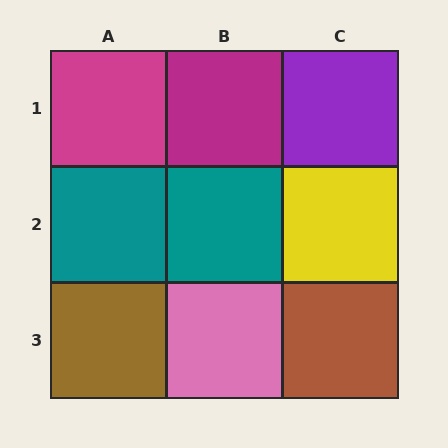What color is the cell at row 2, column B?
Teal.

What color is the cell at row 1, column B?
Magenta.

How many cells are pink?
1 cell is pink.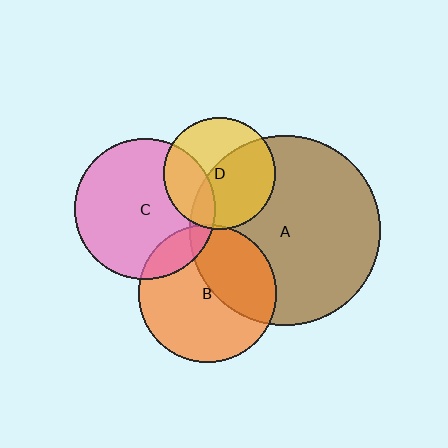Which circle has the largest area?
Circle A (brown).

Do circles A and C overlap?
Yes.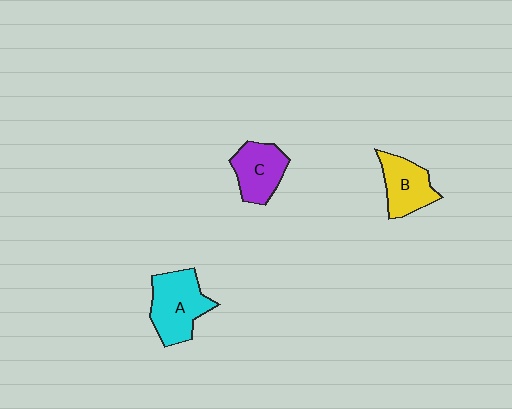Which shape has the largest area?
Shape A (cyan).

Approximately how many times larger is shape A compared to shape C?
Approximately 1.3 times.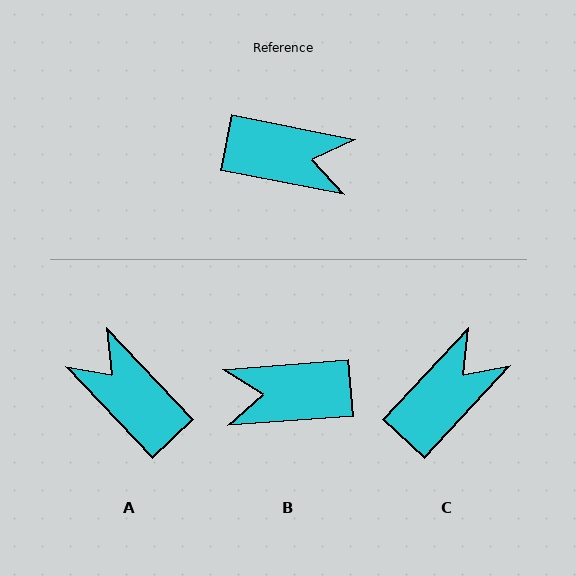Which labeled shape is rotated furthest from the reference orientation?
B, about 164 degrees away.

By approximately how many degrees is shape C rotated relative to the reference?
Approximately 58 degrees counter-clockwise.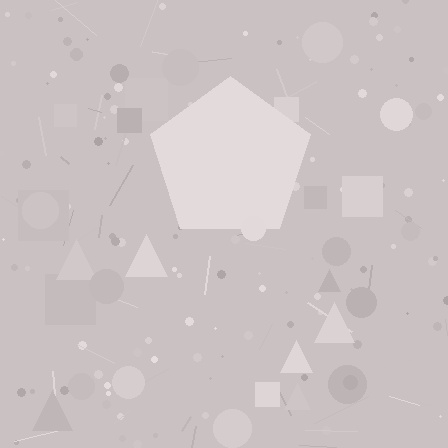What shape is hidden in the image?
A pentagon is hidden in the image.